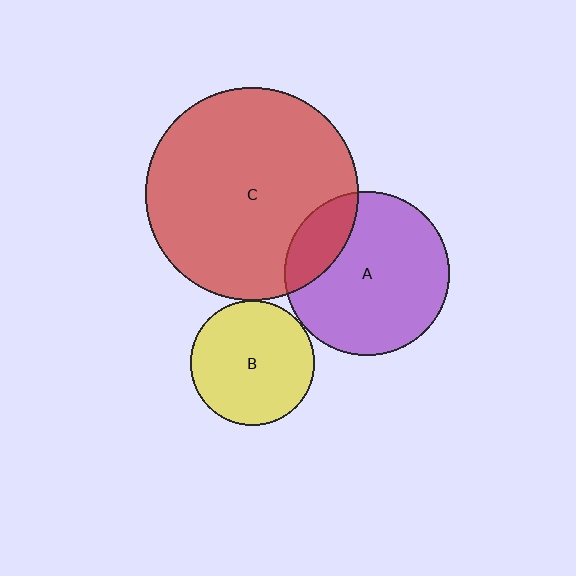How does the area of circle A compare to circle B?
Approximately 1.8 times.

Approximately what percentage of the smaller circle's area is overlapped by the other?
Approximately 20%.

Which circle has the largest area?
Circle C (red).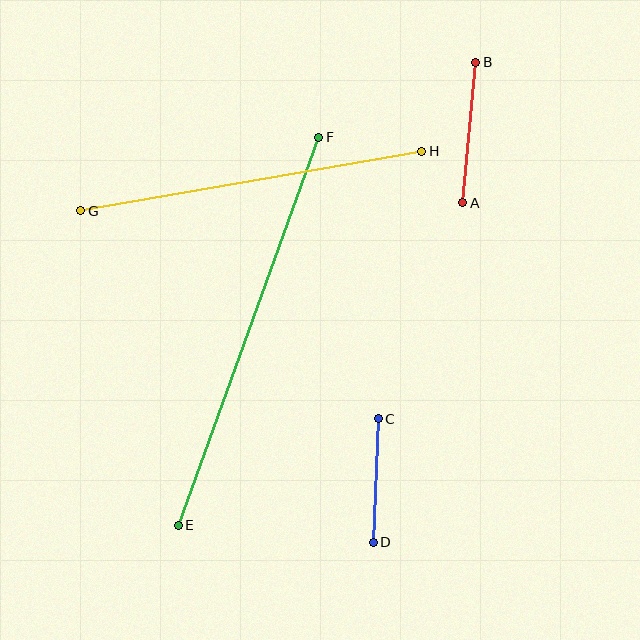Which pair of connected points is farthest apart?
Points E and F are farthest apart.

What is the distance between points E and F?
The distance is approximately 413 pixels.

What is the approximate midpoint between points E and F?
The midpoint is at approximately (249, 331) pixels.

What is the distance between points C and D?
The distance is approximately 123 pixels.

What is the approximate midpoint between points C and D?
The midpoint is at approximately (376, 480) pixels.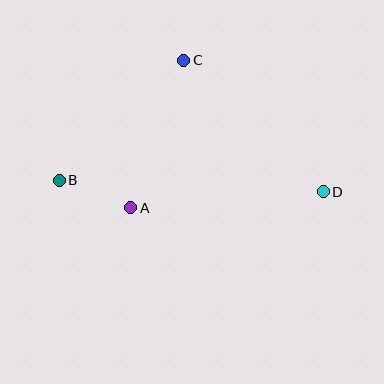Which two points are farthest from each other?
Points B and D are farthest from each other.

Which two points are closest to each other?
Points A and B are closest to each other.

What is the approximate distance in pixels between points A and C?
The distance between A and C is approximately 157 pixels.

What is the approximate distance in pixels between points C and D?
The distance between C and D is approximately 192 pixels.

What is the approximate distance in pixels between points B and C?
The distance between B and C is approximately 173 pixels.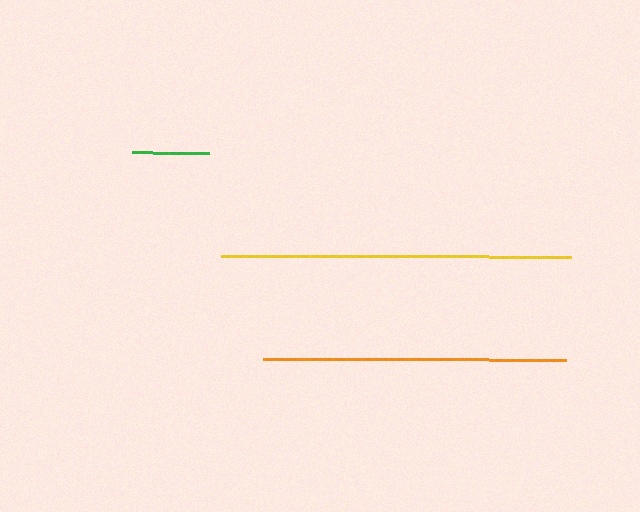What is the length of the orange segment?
The orange segment is approximately 302 pixels long.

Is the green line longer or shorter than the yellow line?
The yellow line is longer than the green line.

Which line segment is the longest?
The yellow line is the longest at approximately 350 pixels.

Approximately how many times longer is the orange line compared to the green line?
The orange line is approximately 3.9 times the length of the green line.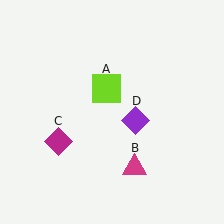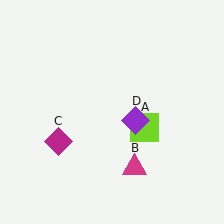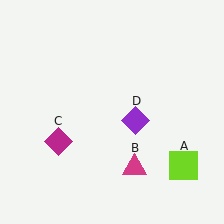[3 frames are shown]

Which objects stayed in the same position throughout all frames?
Magenta triangle (object B) and magenta diamond (object C) and purple diamond (object D) remained stationary.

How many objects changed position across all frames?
1 object changed position: lime square (object A).